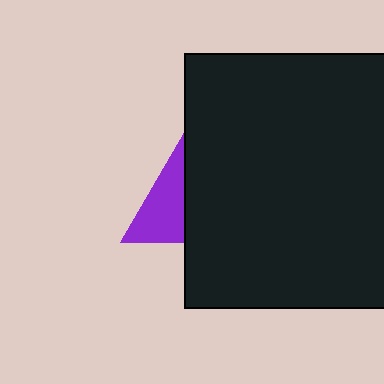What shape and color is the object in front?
The object in front is a black square.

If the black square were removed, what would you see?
You would see the complete purple triangle.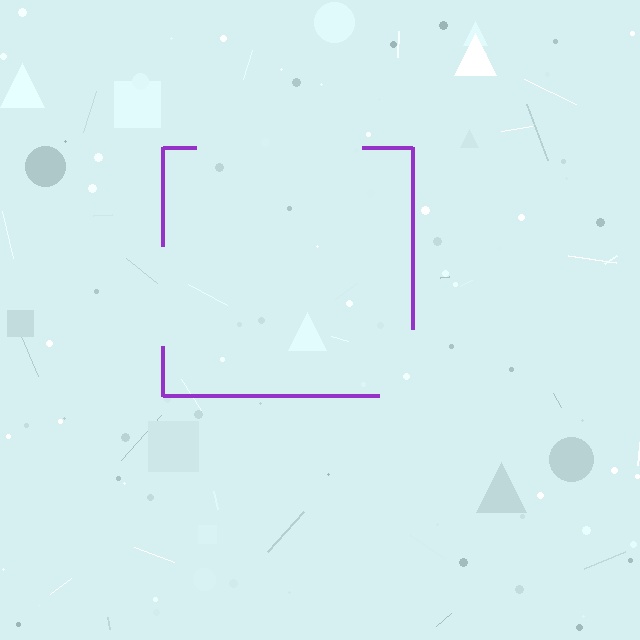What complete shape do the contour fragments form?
The contour fragments form a square.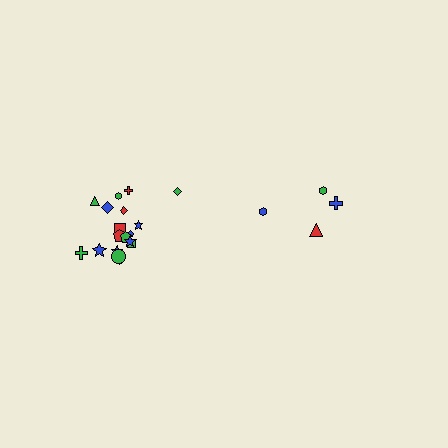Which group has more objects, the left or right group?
The left group.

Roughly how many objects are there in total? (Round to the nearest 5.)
Roughly 20 objects in total.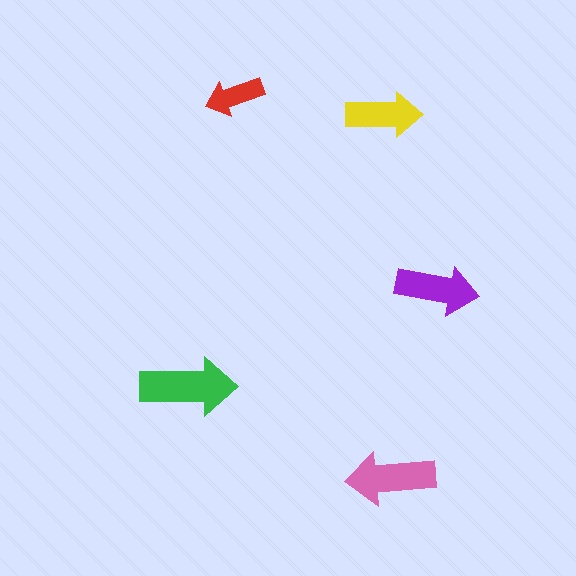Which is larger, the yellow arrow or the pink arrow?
The pink one.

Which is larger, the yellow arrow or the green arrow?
The green one.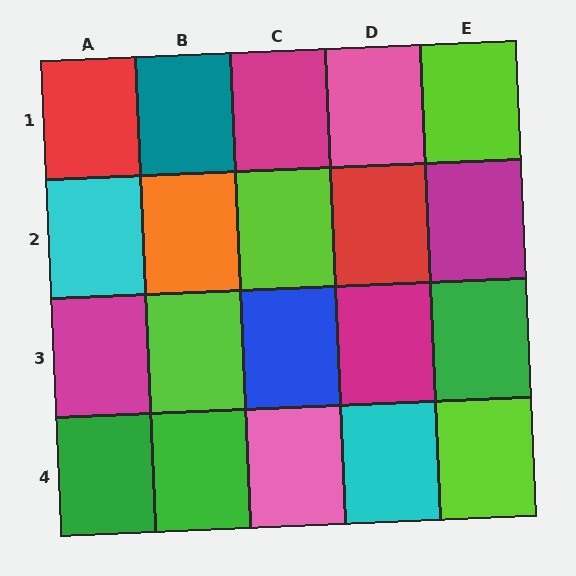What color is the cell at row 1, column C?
Magenta.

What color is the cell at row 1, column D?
Pink.